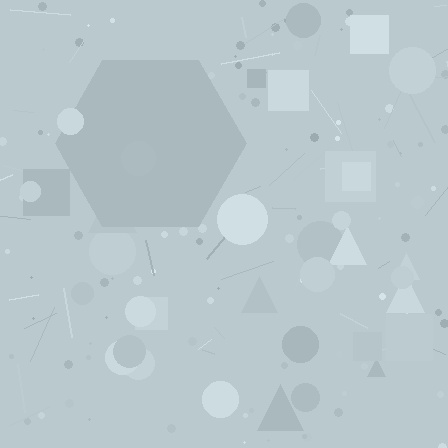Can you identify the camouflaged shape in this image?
The camouflaged shape is a hexagon.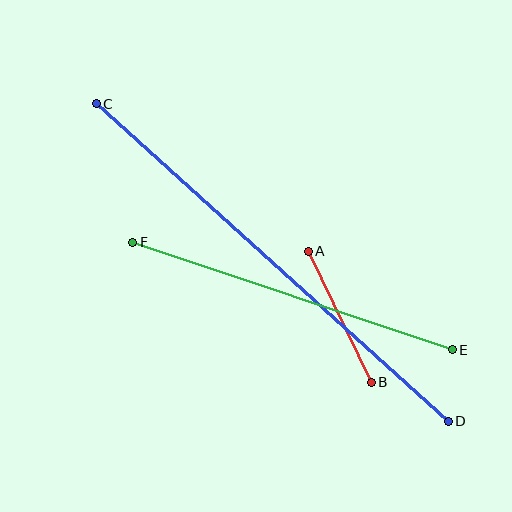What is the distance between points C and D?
The distance is approximately 474 pixels.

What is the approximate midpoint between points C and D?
The midpoint is at approximately (272, 263) pixels.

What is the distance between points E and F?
The distance is approximately 337 pixels.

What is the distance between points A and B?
The distance is approximately 145 pixels.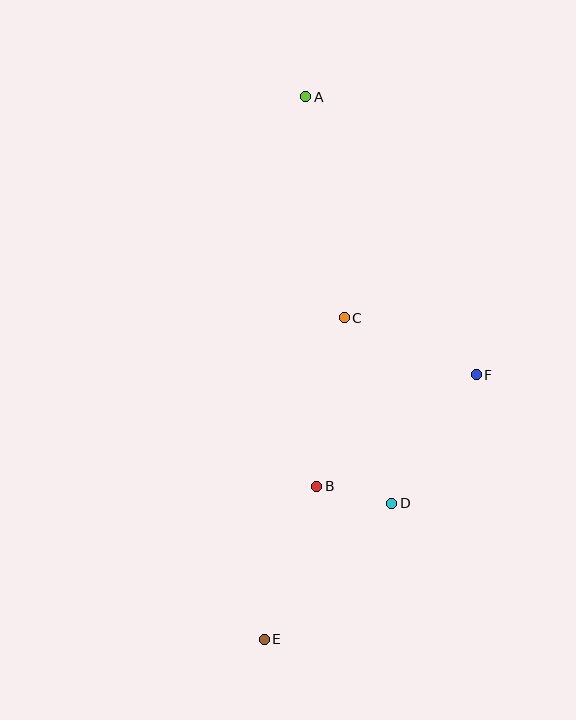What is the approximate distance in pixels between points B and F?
The distance between B and F is approximately 194 pixels.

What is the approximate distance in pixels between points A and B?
The distance between A and B is approximately 390 pixels.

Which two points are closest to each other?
Points B and D are closest to each other.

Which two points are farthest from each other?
Points A and E are farthest from each other.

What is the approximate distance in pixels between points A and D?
The distance between A and D is approximately 416 pixels.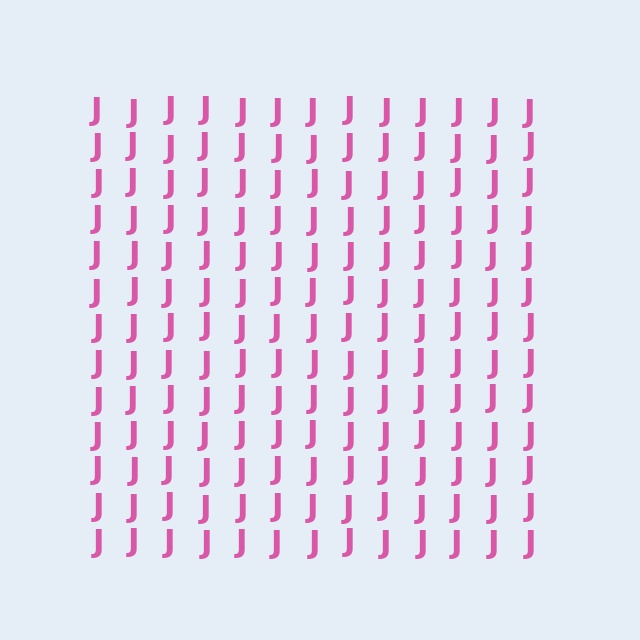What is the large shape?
The large shape is a square.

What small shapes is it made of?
It is made of small letter J's.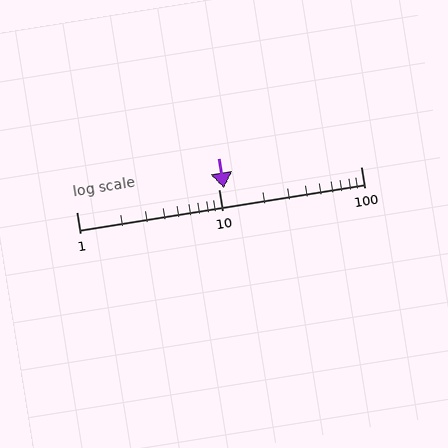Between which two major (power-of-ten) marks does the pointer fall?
The pointer is between 10 and 100.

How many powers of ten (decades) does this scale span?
The scale spans 2 decades, from 1 to 100.